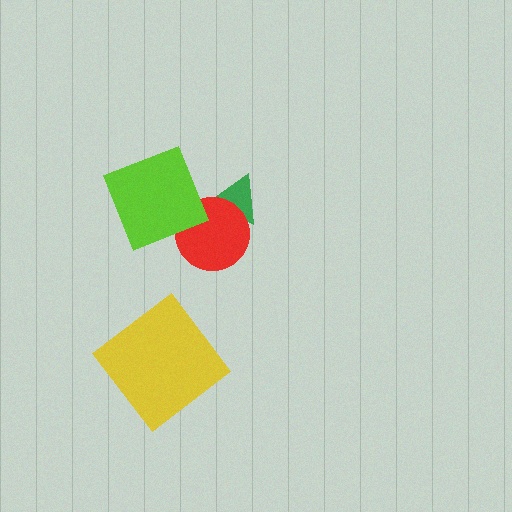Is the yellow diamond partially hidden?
No, no other shape covers it.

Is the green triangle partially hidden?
Yes, it is partially covered by another shape.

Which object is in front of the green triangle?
The red circle is in front of the green triangle.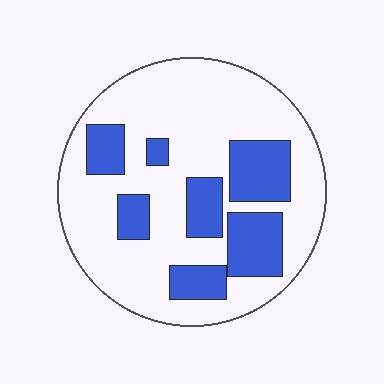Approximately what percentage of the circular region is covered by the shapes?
Approximately 30%.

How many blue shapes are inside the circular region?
7.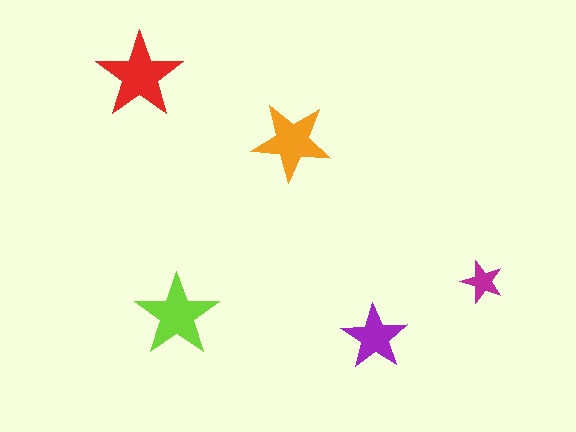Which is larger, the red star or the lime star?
The red one.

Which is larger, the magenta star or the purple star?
The purple one.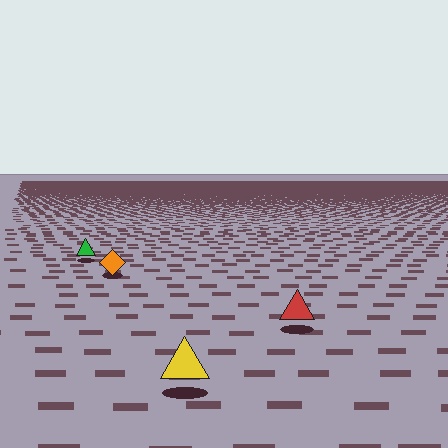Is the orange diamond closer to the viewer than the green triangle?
Yes. The orange diamond is closer — you can tell from the texture gradient: the ground texture is coarser near it.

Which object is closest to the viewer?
The yellow triangle is closest. The texture marks near it are larger and more spread out.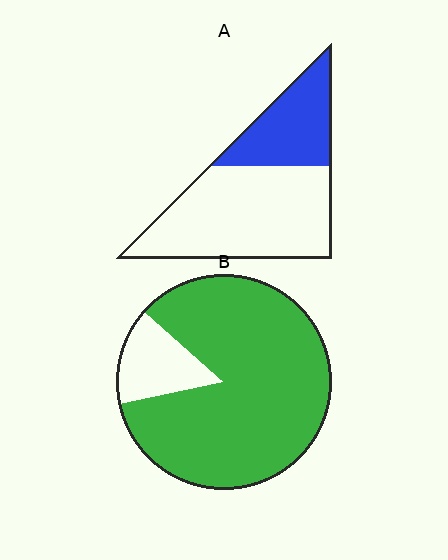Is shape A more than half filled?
No.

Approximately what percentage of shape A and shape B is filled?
A is approximately 35% and B is approximately 85%.